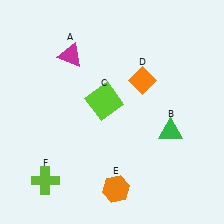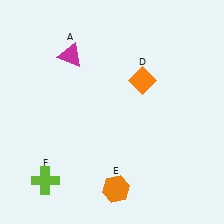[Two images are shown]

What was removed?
The green triangle (B), the lime square (C) were removed in Image 2.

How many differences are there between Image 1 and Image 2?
There are 2 differences between the two images.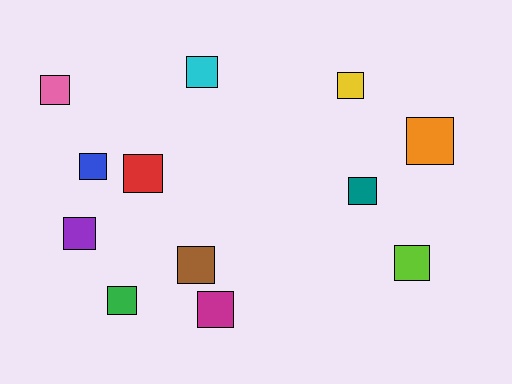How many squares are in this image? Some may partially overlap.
There are 12 squares.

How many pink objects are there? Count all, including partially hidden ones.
There is 1 pink object.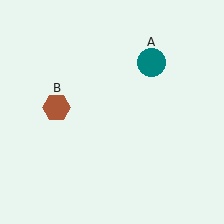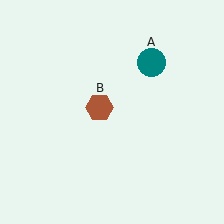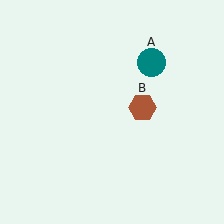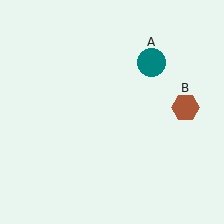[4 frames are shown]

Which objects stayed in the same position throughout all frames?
Teal circle (object A) remained stationary.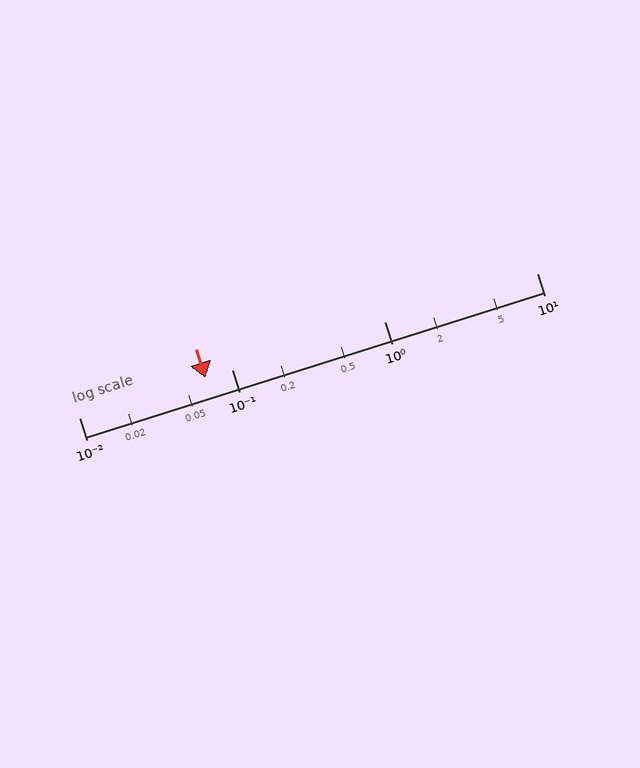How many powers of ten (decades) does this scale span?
The scale spans 3 decades, from 0.01 to 10.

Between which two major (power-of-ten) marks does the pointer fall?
The pointer is between 0.01 and 0.1.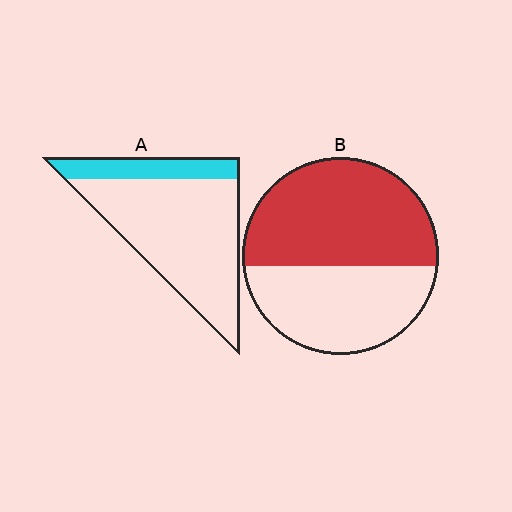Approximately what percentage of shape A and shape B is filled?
A is approximately 20% and B is approximately 55%.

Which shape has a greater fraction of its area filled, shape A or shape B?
Shape B.